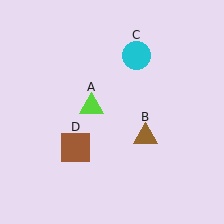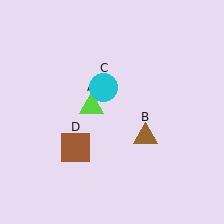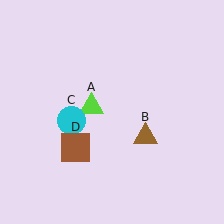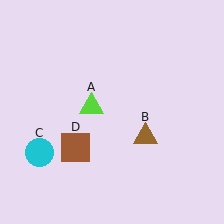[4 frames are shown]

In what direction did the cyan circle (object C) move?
The cyan circle (object C) moved down and to the left.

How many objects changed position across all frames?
1 object changed position: cyan circle (object C).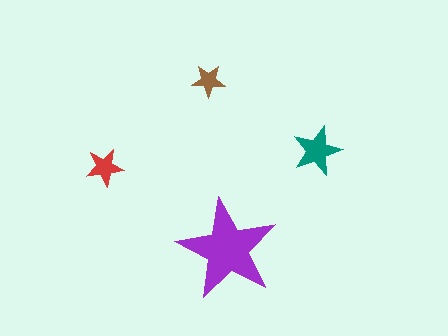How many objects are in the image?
There are 4 objects in the image.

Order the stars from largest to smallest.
the purple one, the teal one, the red one, the brown one.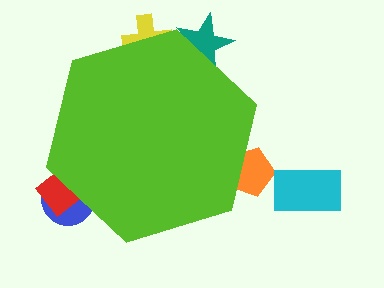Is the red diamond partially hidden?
Yes, the red diamond is partially hidden behind the lime hexagon.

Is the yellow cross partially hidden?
Yes, the yellow cross is partially hidden behind the lime hexagon.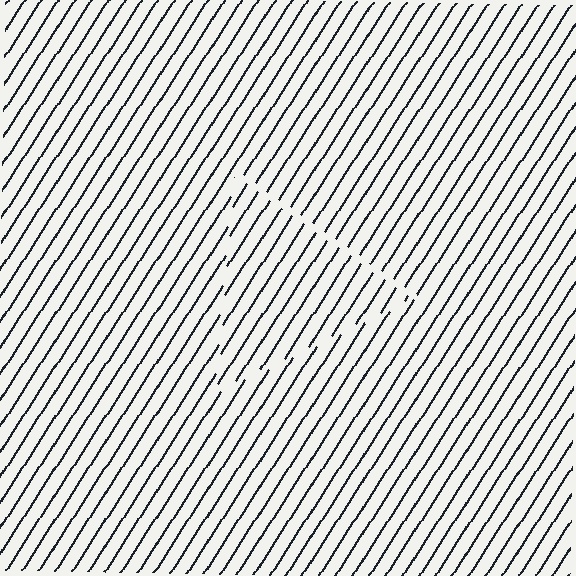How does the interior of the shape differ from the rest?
The interior of the shape contains the same grating, shifted by half a period — the contour is defined by the phase discontinuity where line-ends from the inner and outer gratings abut.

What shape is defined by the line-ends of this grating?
An illusory triangle. The interior of the shape contains the same grating, shifted by half a period — the contour is defined by the phase discontinuity where line-ends from the inner and outer gratings abut.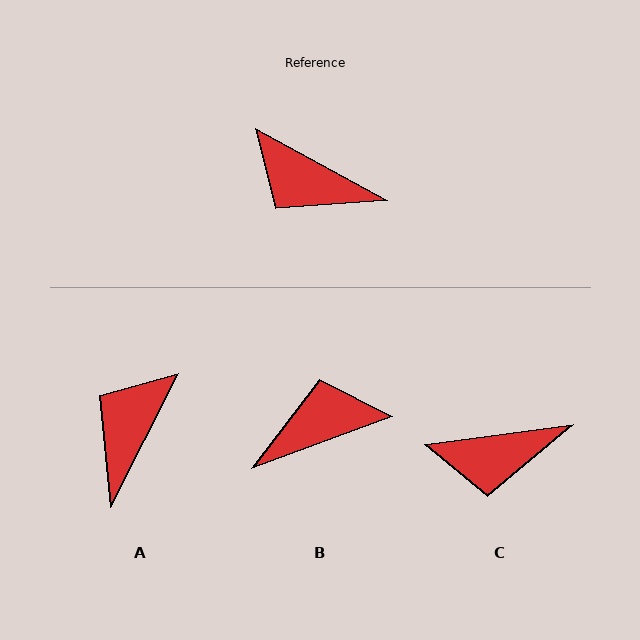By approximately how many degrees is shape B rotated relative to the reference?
Approximately 131 degrees clockwise.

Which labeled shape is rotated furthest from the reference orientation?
B, about 131 degrees away.